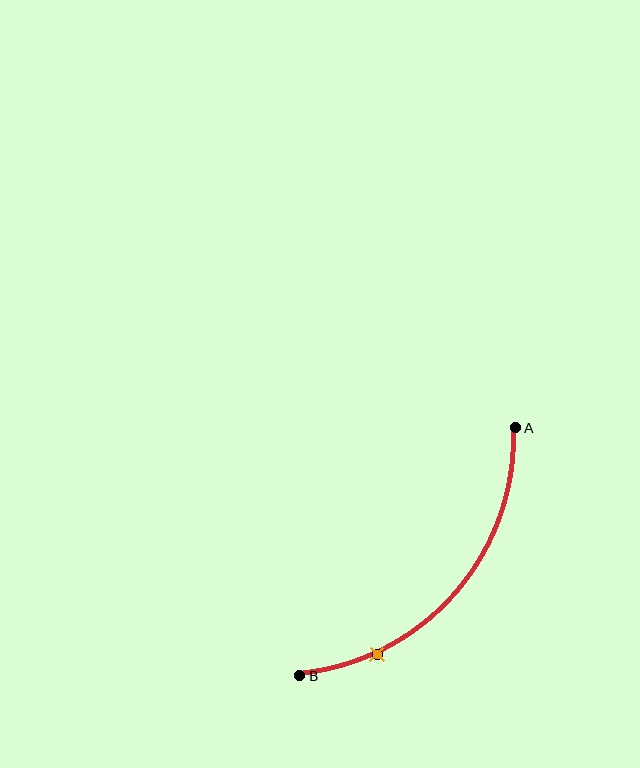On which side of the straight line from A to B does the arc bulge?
The arc bulges below and to the right of the straight line connecting A and B.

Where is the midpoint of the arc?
The arc midpoint is the point on the curve farthest from the straight line joining A and B. It sits below and to the right of that line.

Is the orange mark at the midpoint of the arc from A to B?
No. The orange mark lies on the arc but is closer to endpoint B. The arc midpoint would be at the point on the curve equidistant along the arc from both A and B.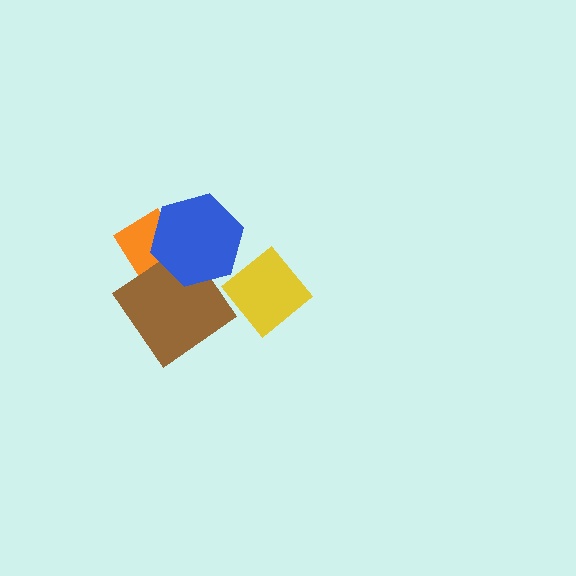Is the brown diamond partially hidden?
Yes, it is partially covered by another shape.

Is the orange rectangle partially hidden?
Yes, it is partially covered by another shape.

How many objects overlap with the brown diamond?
2 objects overlap with the brown diamond.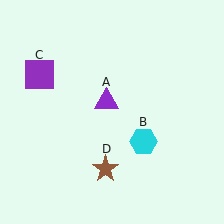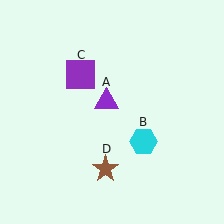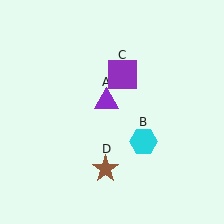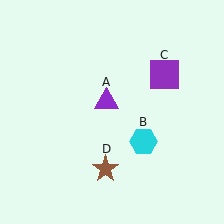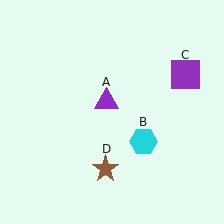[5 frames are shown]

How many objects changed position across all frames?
1 object changed position: purple square (object C).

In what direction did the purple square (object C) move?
The purple square (object C) moved right.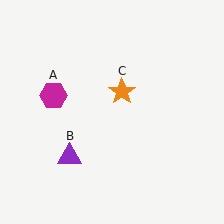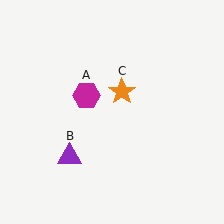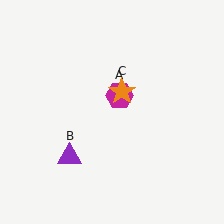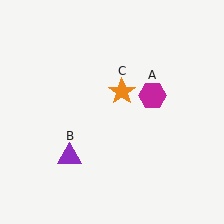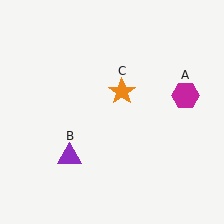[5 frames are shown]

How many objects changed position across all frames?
1 object changed position: magenta hexagon (object A).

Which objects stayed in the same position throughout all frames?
Purple triangle (object B) and orange star (object C) remained stationary.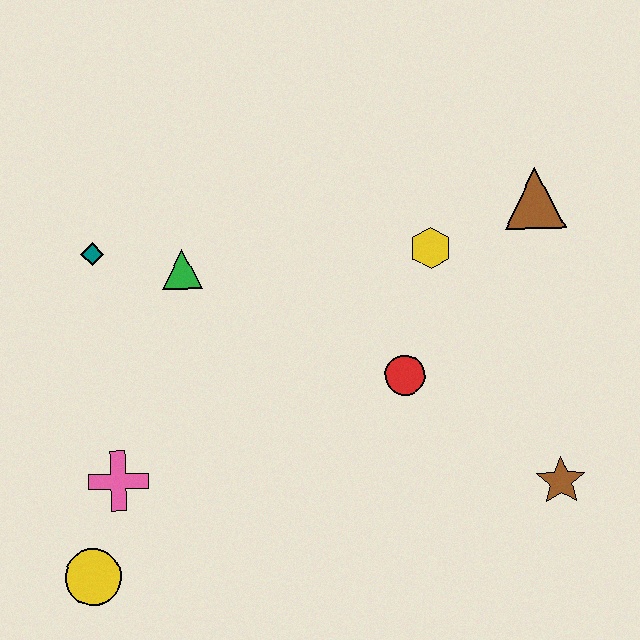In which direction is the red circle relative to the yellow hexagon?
The red circle is below the yellow hexagon.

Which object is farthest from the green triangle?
The brown star is farthest from the green triangle.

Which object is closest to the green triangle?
The teal diamond is closest to the green triangle.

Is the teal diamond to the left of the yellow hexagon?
Yes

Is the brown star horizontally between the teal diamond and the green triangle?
No